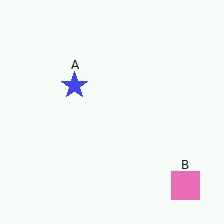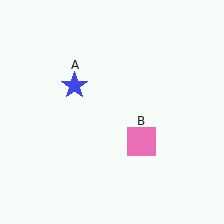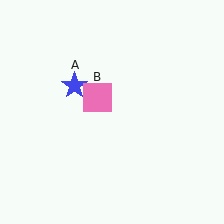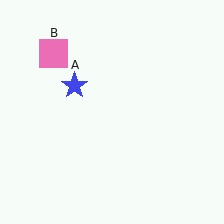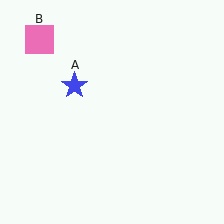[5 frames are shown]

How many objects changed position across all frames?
1 object changed position: pink square (object B).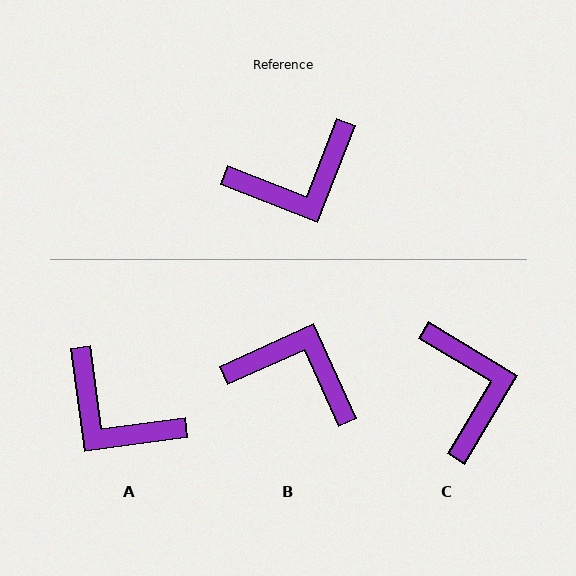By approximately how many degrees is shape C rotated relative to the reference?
Approximately 80 degrees counter-clockwise.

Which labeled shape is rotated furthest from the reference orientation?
B, about 136 degrees away.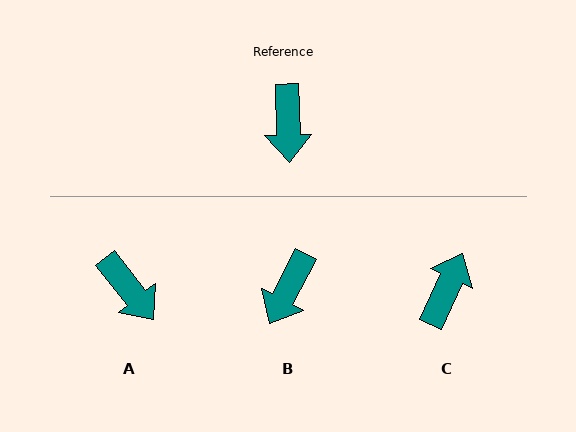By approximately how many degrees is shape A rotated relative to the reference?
Approximately 37 degrees counter-clockwise.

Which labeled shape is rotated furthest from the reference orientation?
C, about 154 degrees away.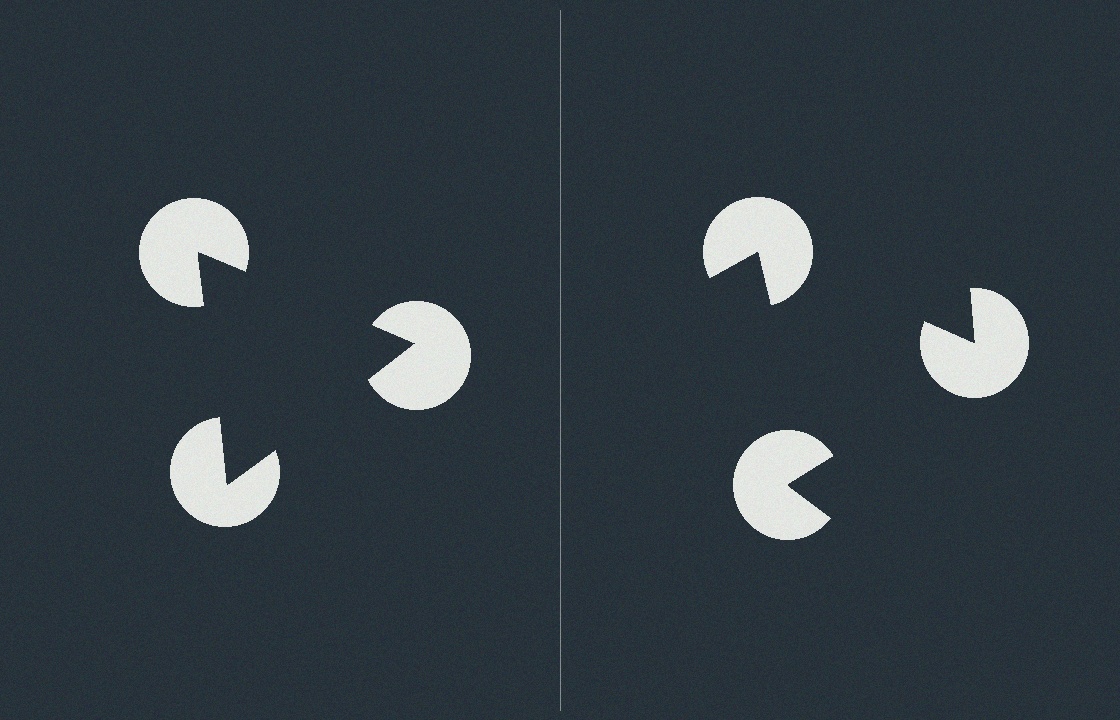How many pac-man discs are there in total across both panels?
6 — 3 on each side.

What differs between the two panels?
The pac-man discs are positioned identically on both sides; only the wedge orientations differ. On the left they align to a triangle; on the right they are misaligned.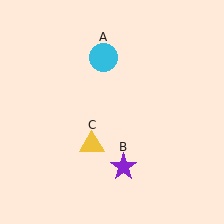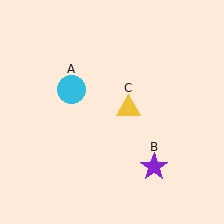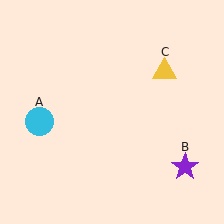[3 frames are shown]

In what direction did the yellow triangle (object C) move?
The yellow triangle (object C) moved up and to the right.